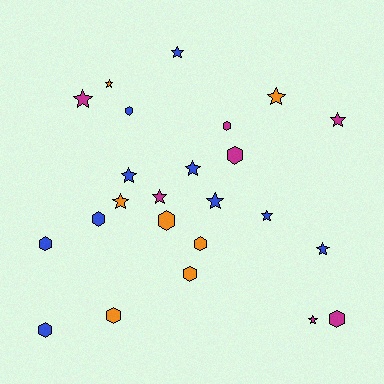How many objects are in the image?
There are 24 objects.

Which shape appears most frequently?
Star, with 13 objects.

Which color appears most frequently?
Blue, with 10 objects.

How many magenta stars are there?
There are 4 magenta stars.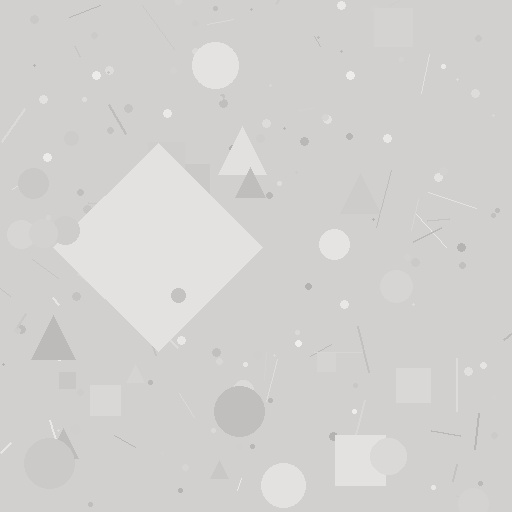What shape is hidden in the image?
A diamond is hidden in the image.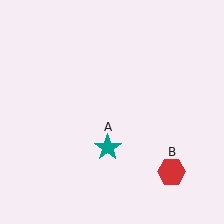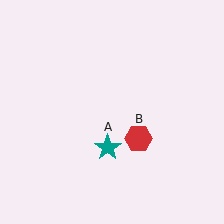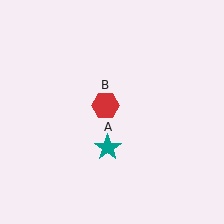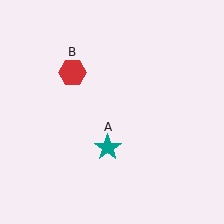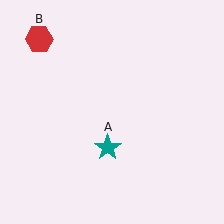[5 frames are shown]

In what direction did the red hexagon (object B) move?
The red hexagon (object B) moved up and to the left.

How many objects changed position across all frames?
1 object changed position: red hexagon (object B).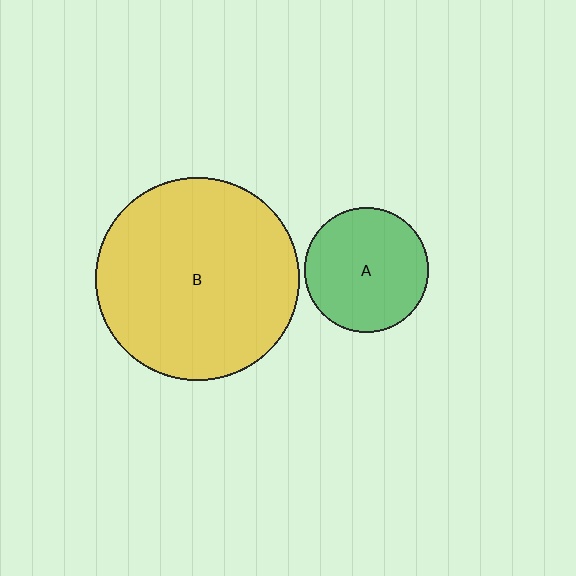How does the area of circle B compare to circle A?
Approximately 2.7 times.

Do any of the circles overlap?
No, none of the circles overlap.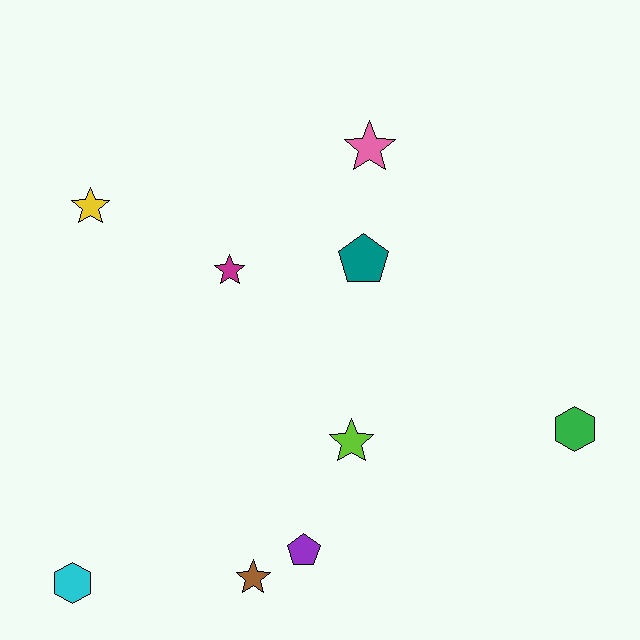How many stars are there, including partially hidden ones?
There are 5 stars.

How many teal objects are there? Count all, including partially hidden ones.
There is 1 teal object.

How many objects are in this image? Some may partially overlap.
There are 9 objects.